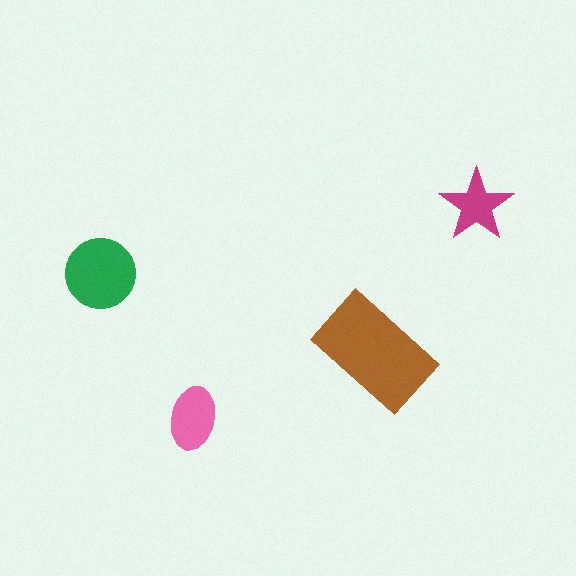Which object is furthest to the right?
The magenta star is rightmost.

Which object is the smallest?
The magenta star.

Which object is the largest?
The brown rectangle.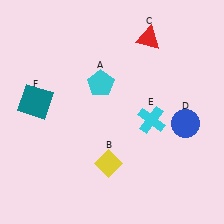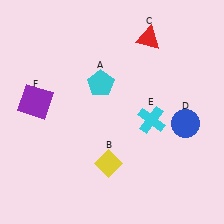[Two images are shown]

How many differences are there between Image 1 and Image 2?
There is 1 difference between the two images.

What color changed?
The square (F) changed from teal in Image 1 to purple in Image 2.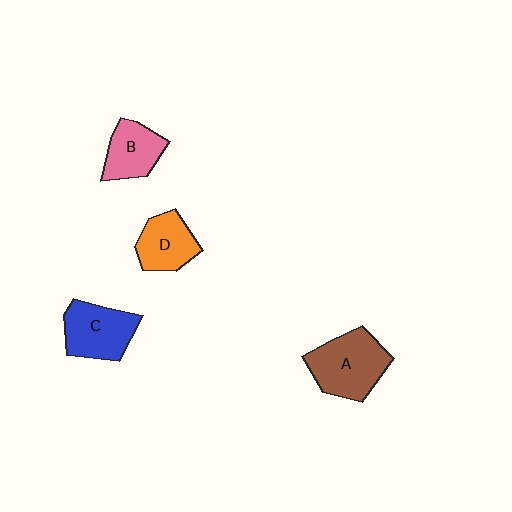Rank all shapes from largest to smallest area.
From largest to smallest: A (brown), C (blue), D (orange), B (pink).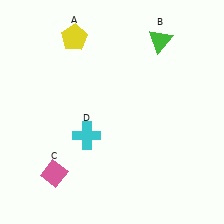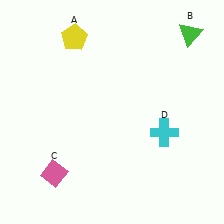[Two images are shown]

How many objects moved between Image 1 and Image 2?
2 objects moved between the two images.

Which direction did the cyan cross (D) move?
The cyan cross (D) moved right.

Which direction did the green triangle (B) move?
The green triangle (B) moved right.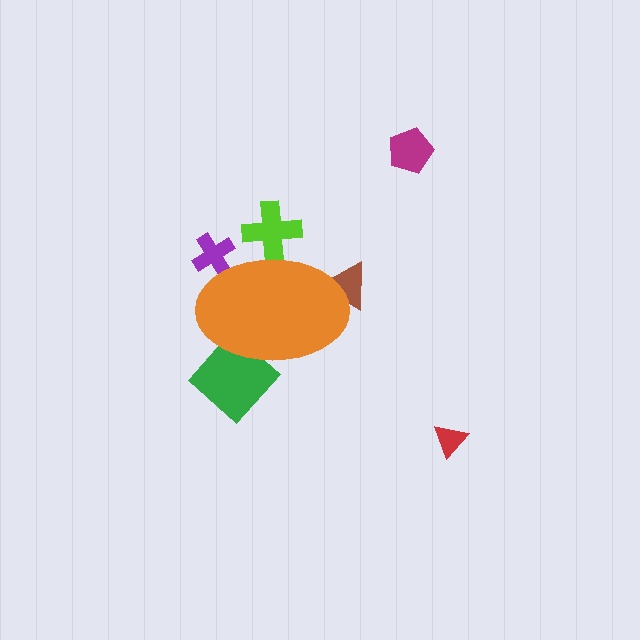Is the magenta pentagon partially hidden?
No, the magenta pentagon is fully visible.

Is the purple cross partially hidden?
Yes, the purple cross is partially hidden behind the orange ellipse.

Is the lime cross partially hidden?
Yes, the lime cross is partially hidden behind the orange ellipse.